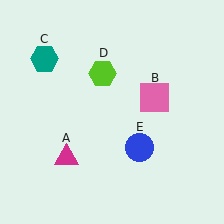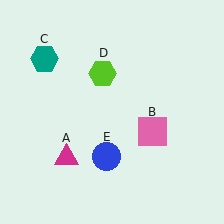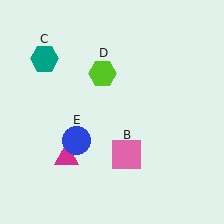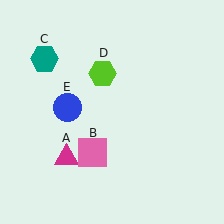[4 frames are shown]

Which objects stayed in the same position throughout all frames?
Magenta triangle (object A) and teal hexagon (object C) and lime hexagon (object D) remained stationary.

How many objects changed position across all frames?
2 objects changed position: pink square (object B), blue circle (object E).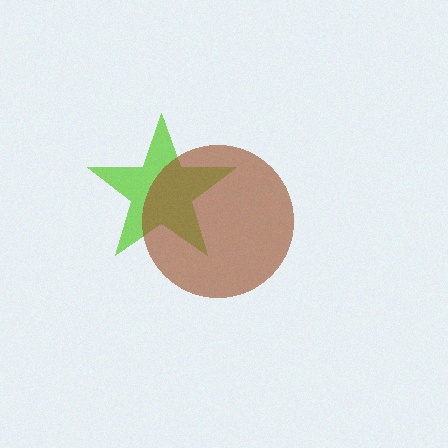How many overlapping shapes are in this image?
There are 2 overlapping shapes in the image.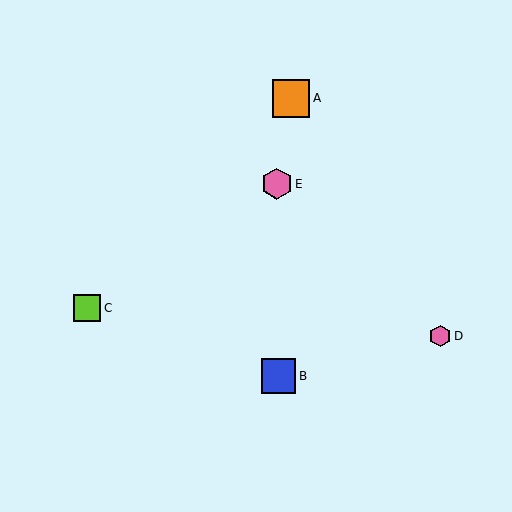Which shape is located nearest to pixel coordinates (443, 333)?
The pink hexagon (labeled D) at (440, 336) is nearest to that location.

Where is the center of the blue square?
The center of the blue square is at (279, 376).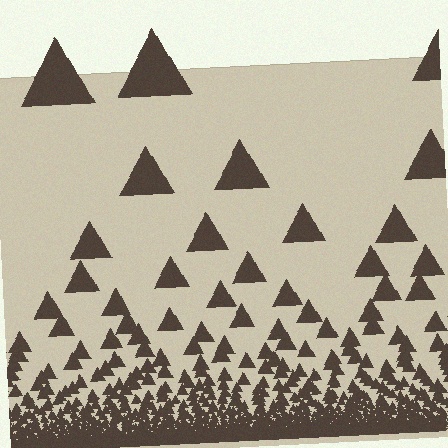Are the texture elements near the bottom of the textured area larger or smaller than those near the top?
Smaller. The gradient is inverted — elements near the bottom are smaller and denser.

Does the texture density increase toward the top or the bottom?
Density increases toward the bottom.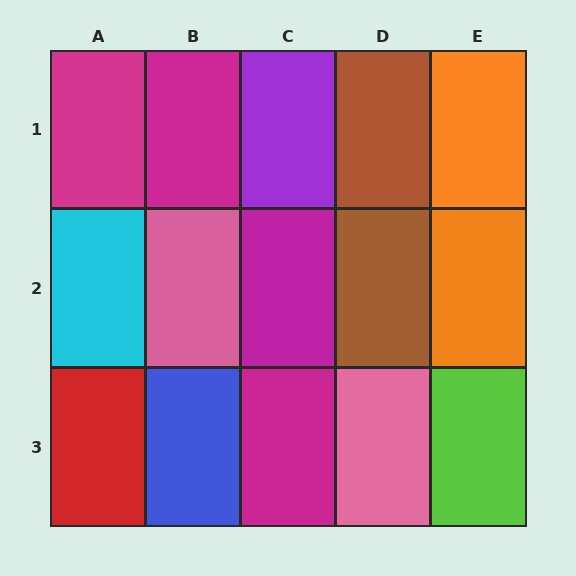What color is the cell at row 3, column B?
Blue.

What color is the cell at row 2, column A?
Cyan.